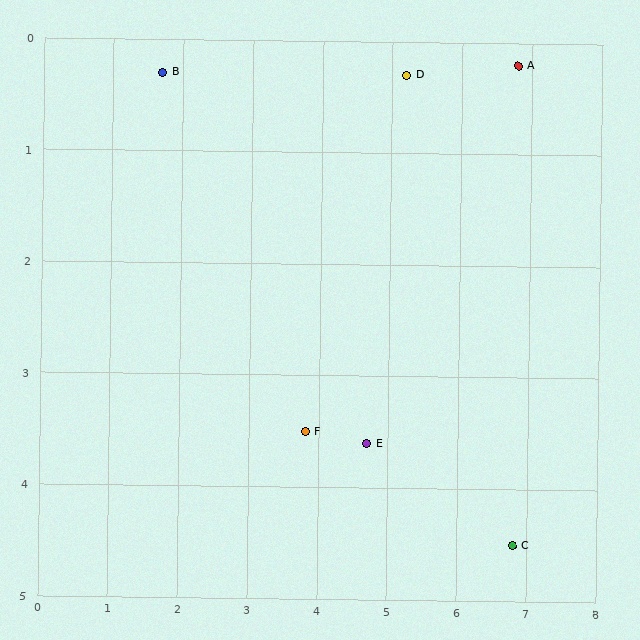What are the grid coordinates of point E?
Point E is at approximately (4.7, 3.6).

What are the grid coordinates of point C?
Point C is at approximately (6.8, 4.5).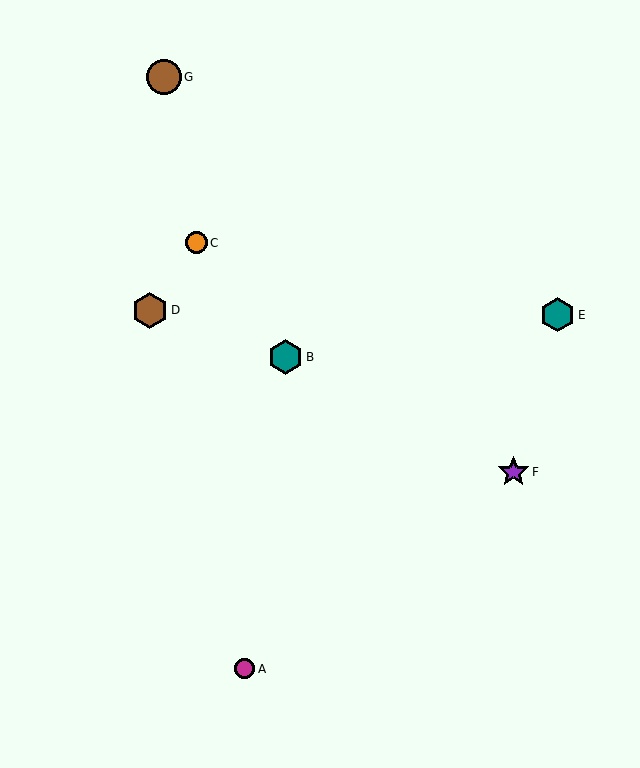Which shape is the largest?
The brown hexagon (labeled D) is the largest.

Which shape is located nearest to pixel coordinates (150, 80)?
The brown circle (labeled G) at (164, 77) is nearest to that location.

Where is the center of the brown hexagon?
The center of the brown hexagon is at (150, 310).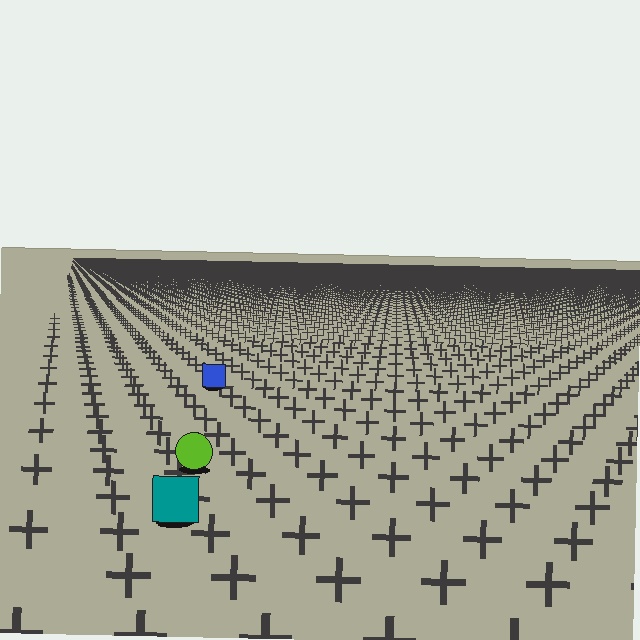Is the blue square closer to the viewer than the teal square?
No. The teal square is closer — you can tell from the texture gradient: the ground texture is coarser near it.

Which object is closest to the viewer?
The teal square is closest. The texture marks near it are larger and more spread out.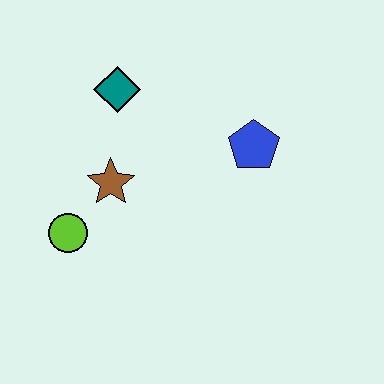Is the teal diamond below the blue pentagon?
No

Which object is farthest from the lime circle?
The blue pentagon is farthest from the lime circle.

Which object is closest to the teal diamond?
The brown star is closest to the teal diamond.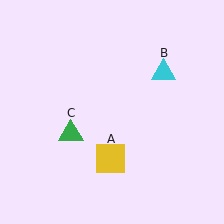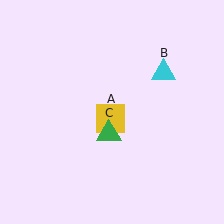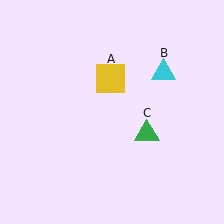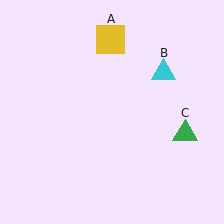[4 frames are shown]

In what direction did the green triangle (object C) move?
The green triangle (object C) moved right.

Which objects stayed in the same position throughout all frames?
Cyan triangle (object B) remained stationary.